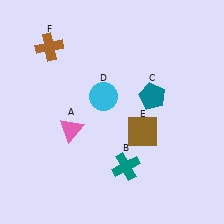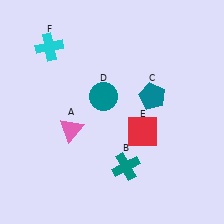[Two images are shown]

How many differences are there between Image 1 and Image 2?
There are 3 differences between the two images.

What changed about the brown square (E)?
In Image 1, E is brown. In Image 2, it changed to red.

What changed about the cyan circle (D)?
In Image 1, D is cyan. In Image 2, it changed to teal.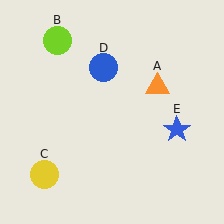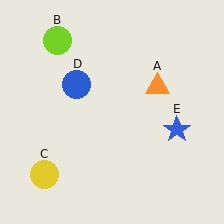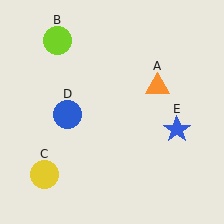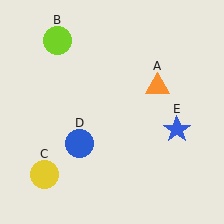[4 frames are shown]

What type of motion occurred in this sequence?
The blue circle (object D) rotated counterclockwise around the center of the scene.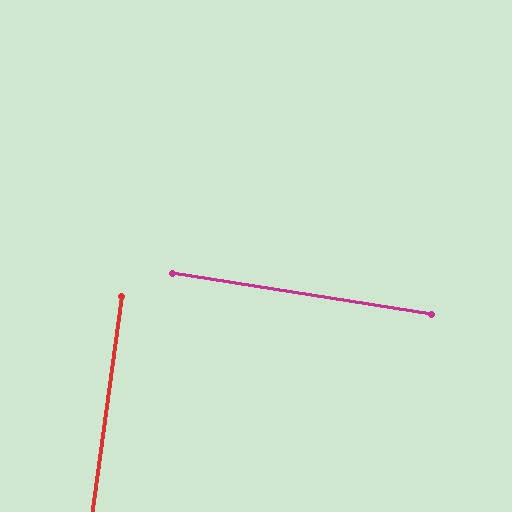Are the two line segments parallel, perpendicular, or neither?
Perpendicular — they meet at approximately 89°.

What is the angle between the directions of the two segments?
Approximately 89 degrees.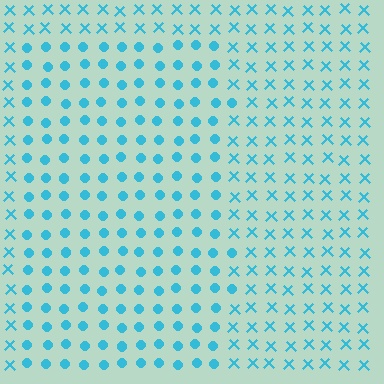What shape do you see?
I see a rectangle.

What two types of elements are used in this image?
The image uses circles inside the rectangle region and X marks outside it.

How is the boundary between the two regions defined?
The boundary is defined by a change in element shape: circles inside vs. X marks outside. All elements share the same color and spacing.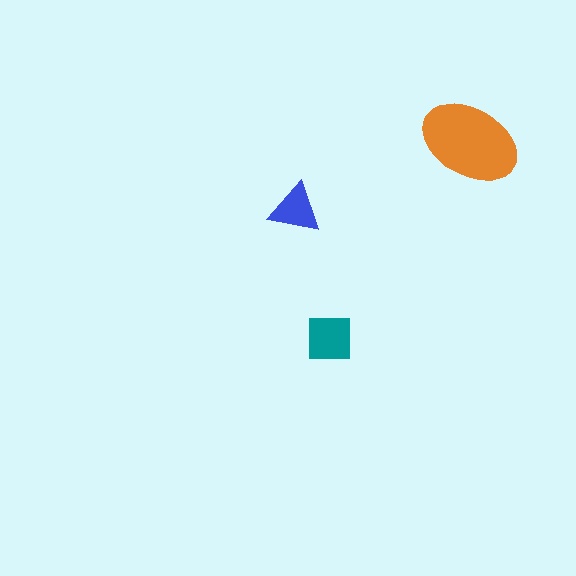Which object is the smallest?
The blue triangle.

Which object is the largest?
The orange ellipse.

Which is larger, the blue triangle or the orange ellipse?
The orange ellipse.